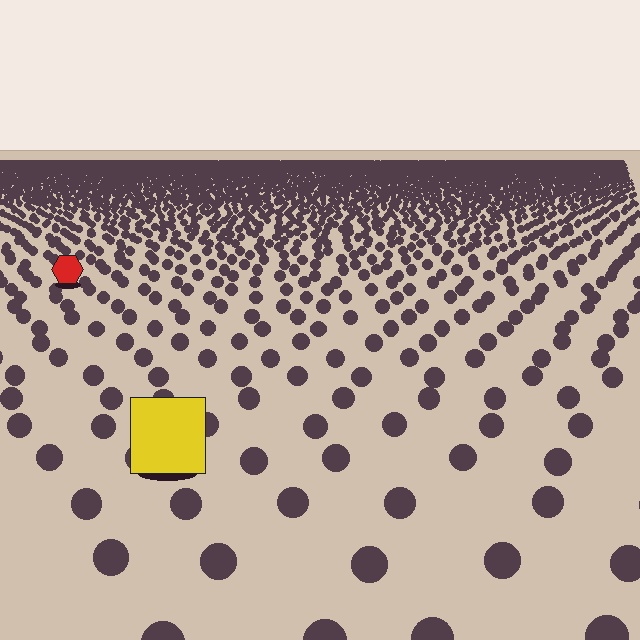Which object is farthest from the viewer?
The red hexagon is farthest from the viewer. It appears smaller and the ground texture around it is denser.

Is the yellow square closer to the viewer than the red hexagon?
Yes. The yellow square is closer — you can tell from the texture gradient: the ground texture is coarser near it.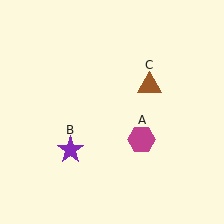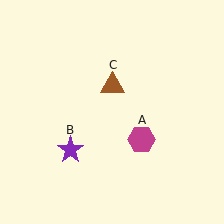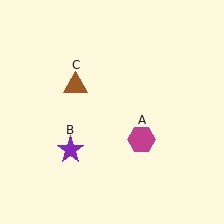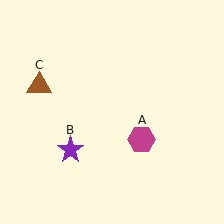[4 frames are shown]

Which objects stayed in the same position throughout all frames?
Magenta hexagon (object A) and purple star (object B) remained stationary.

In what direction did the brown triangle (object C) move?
The brown triangle (object C) moved left.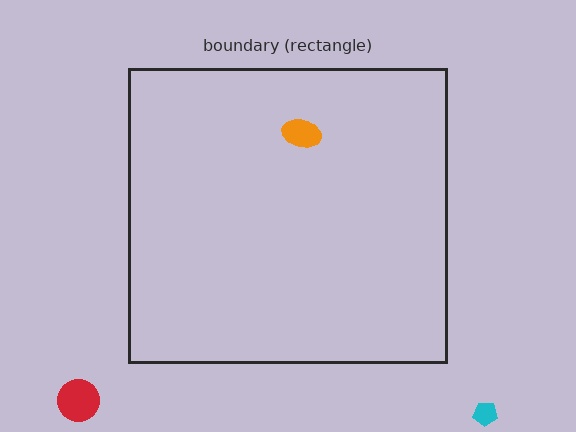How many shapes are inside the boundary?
1 inside, 2 outside.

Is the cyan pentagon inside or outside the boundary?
Outside.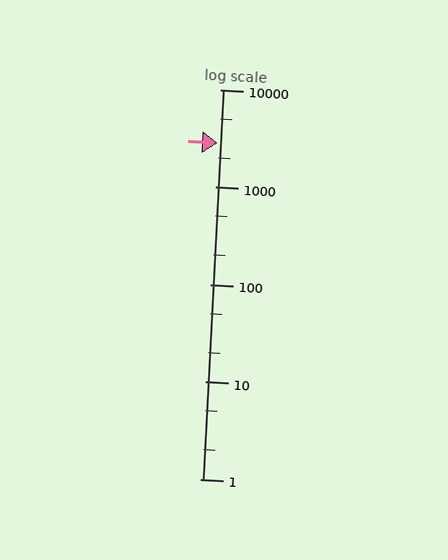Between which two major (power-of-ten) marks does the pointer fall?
The pointer is between 1000 and 10000.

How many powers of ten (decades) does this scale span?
The scale spans 4 decades, from 1 to 10000.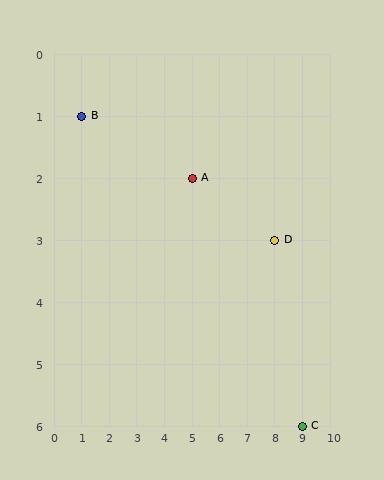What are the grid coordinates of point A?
Point A is at grid coordinates (5, 2).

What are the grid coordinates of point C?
Point C is at grid coordinates (9, 6).